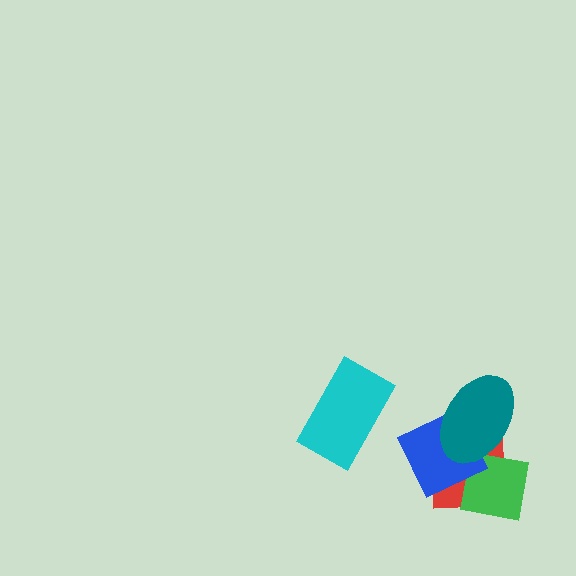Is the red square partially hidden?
Yes, it is partially covered by another shape.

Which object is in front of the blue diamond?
The teal ellipse is in front of the blue diamond.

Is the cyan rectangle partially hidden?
No, no other shape covers it.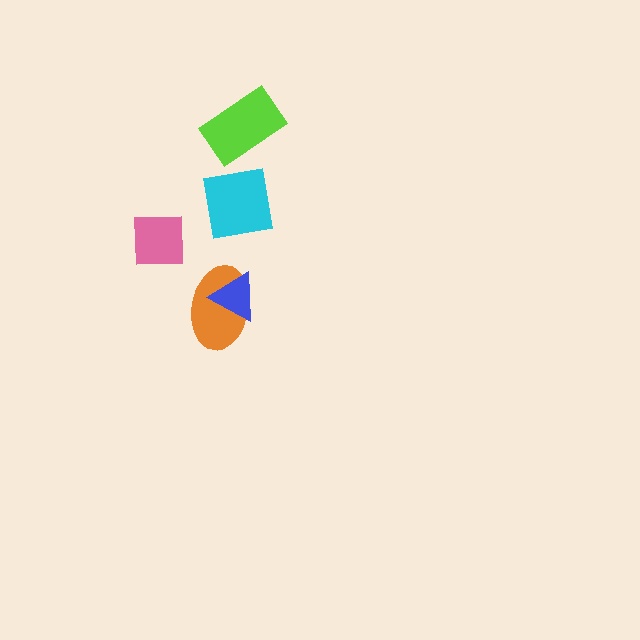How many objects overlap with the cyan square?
0 objects overlap with the cyan square.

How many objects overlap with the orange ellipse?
1 object overlaps with the orange ellipse.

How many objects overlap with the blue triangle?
1 object overlaps with the blue triangle.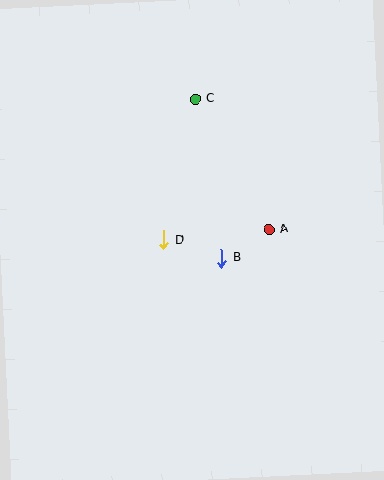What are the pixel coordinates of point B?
Point B is at (222, 258).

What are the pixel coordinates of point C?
Point C is at (196, 99).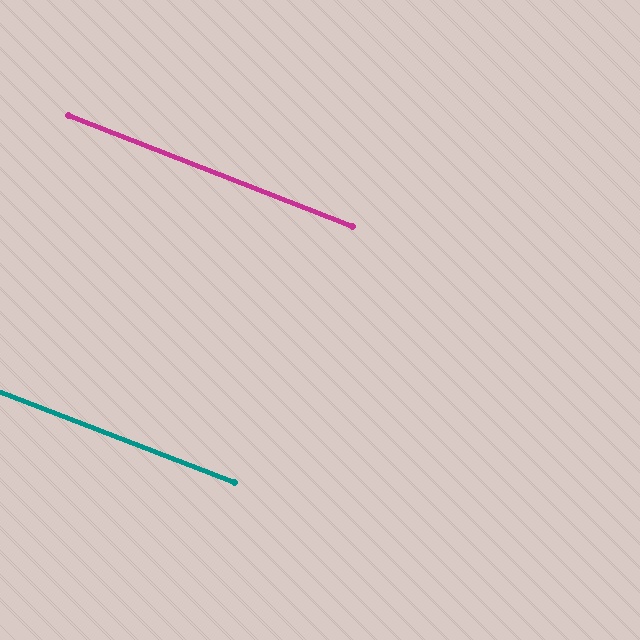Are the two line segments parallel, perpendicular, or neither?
Parallel — their directions differ by only 0.4°.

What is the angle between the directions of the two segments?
Approximately 0 degrees.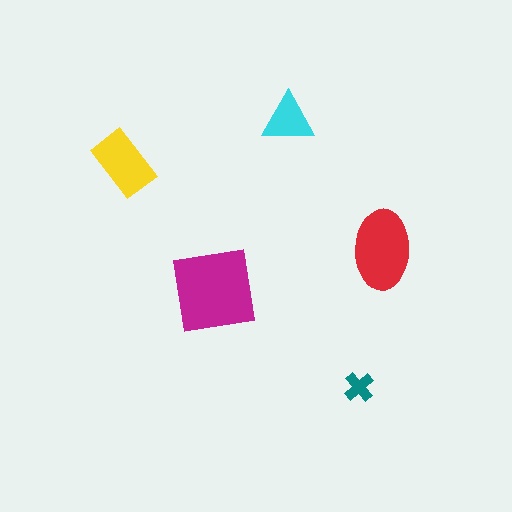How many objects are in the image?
There are 5 objects in the image.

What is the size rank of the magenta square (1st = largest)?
1st.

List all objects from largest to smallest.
The magenta square, the red ellipse, the yellow rectangle, the cyan triangle, the teal cross.